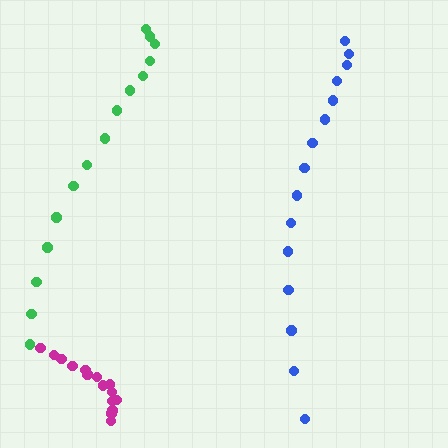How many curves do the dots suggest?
There are 3 distinct paths.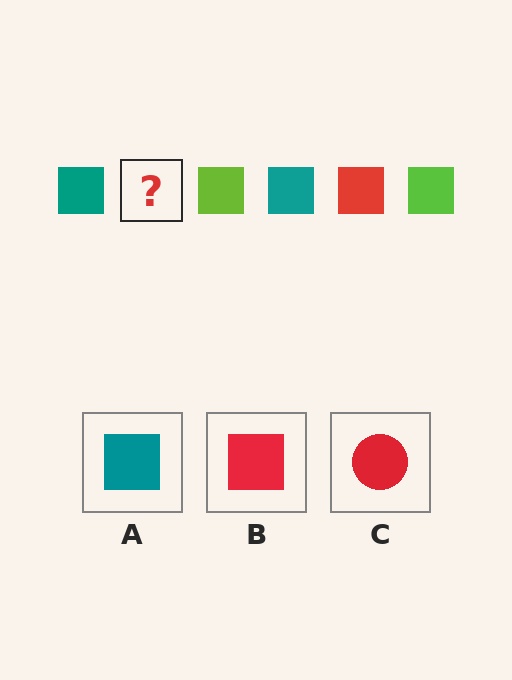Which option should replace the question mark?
Option B.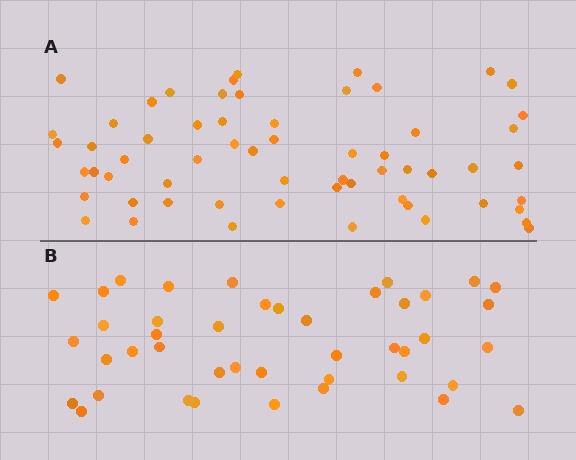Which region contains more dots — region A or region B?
Region A (the top region) has more dots.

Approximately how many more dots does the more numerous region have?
Region A has approximately 15 more dots than region B.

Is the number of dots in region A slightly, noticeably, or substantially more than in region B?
Region A has noticeably more, but not dramatically so. The ratio is roughly 1.4 to 1.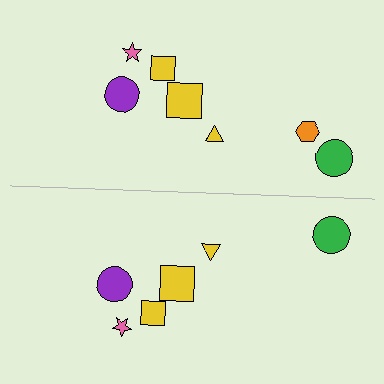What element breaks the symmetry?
A orange hexagon is missing from the bottom side.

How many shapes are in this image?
There are 13 shapes in this image.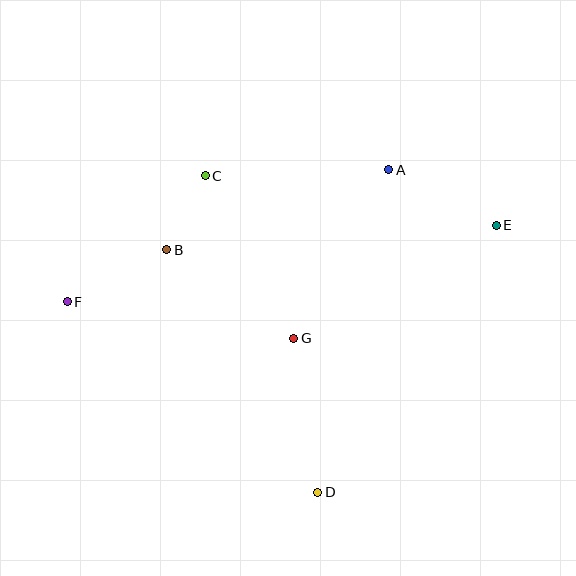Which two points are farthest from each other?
Points E and F are farthest from each other.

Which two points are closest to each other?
Points B and C are closest to each other.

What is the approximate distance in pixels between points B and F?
The distance between B and F is approximately 113 pixels.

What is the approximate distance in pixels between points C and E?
The distance between C and E is approximately 295 pixels.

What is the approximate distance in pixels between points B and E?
The distance between B and E is approximately 330 pixels.